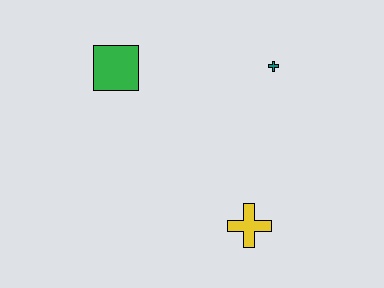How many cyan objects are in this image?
There are no cyan objects.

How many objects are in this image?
There are 3 objects.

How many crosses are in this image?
There are 2 crosses.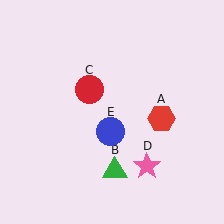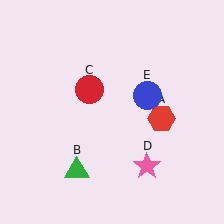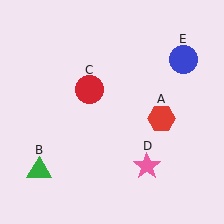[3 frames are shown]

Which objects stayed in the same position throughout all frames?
Red hexagon (object A) and red circle (object C) and pink star (object D) remained stationary.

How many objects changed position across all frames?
2 objects changed position: green triangle (object B), blue circle (object E).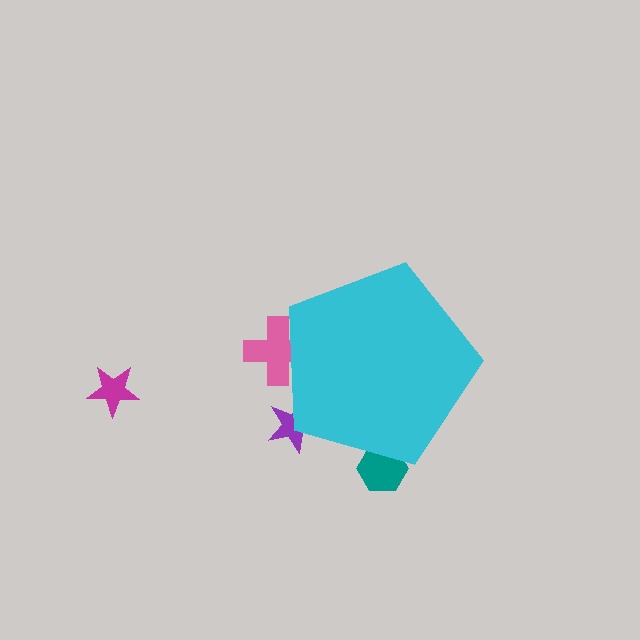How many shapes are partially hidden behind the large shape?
3 shapes are partially hidden.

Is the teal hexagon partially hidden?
Yes, the teal hexagon is partially hidden behind the cyan pentagon.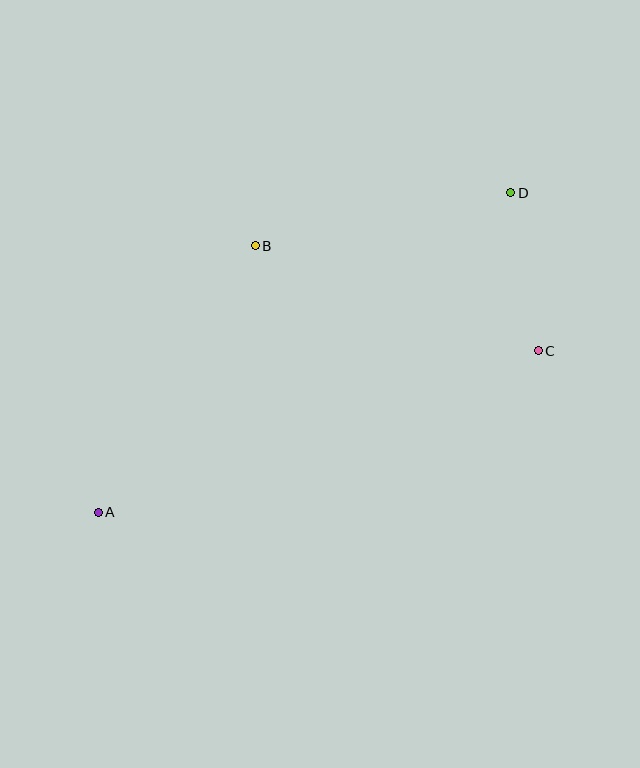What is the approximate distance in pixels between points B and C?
The distance between B and C is approximately 302 pixels.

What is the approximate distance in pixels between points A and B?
The distance between A and B is approximately 310 pixels.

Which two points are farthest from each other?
Points A and D are farthest from each other.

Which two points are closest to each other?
Points C and D are closest to each other.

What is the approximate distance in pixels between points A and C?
The distance between A and C is approximately 469 pixels.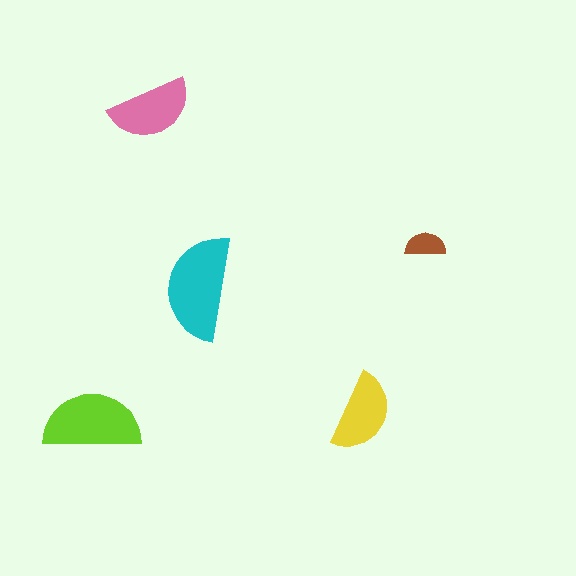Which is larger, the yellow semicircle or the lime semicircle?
The lime one.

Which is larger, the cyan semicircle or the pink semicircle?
The cyan one.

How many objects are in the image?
There are 5 objects in the image.